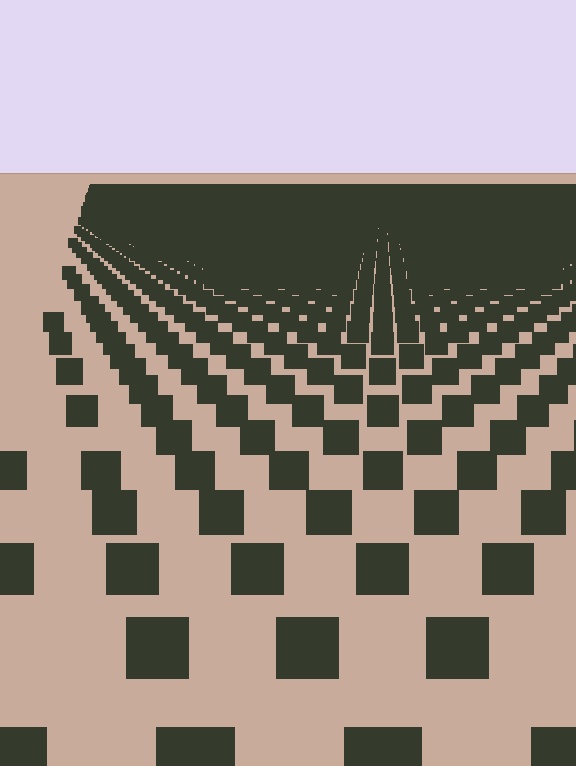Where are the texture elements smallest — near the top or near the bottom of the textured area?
Near the top.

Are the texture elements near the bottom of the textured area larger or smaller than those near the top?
Larger. Near the bottom, elements are closer to the viewer and appear at a bigger on-screen size.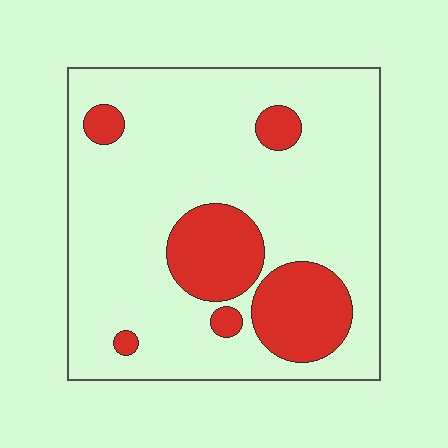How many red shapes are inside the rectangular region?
6.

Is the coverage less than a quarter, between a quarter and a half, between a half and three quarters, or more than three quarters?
Less than a quarter.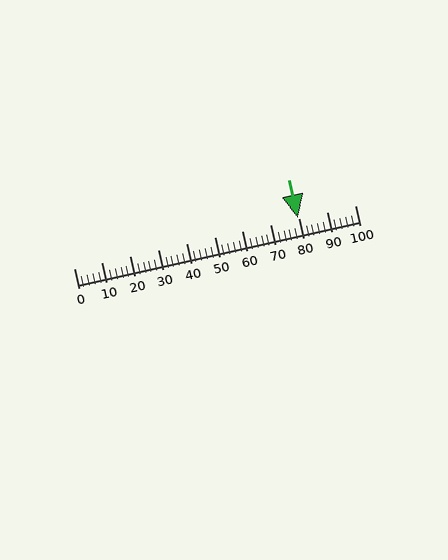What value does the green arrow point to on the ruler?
The green arrow points to approximately 80.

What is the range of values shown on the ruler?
The ruler shows values from 0 to 100.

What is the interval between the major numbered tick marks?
The major tick marks are spaced 10 units apart.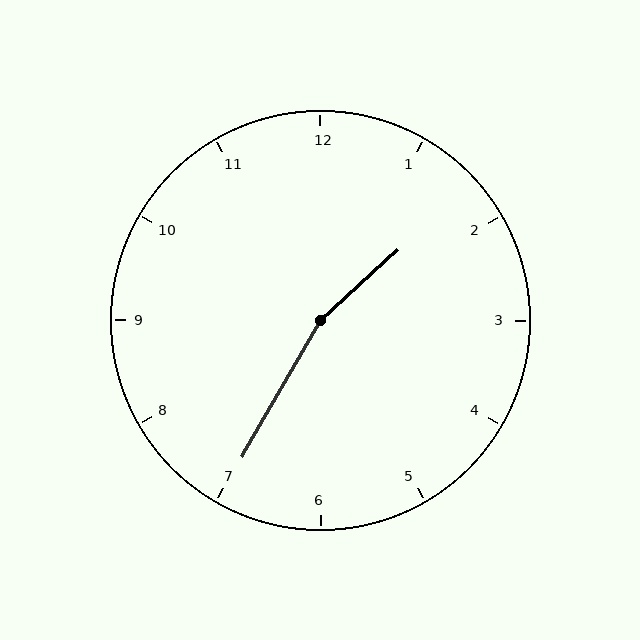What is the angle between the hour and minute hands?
Approximately 162 degrees.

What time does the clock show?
1:35.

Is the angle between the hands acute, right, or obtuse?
It is obtuse.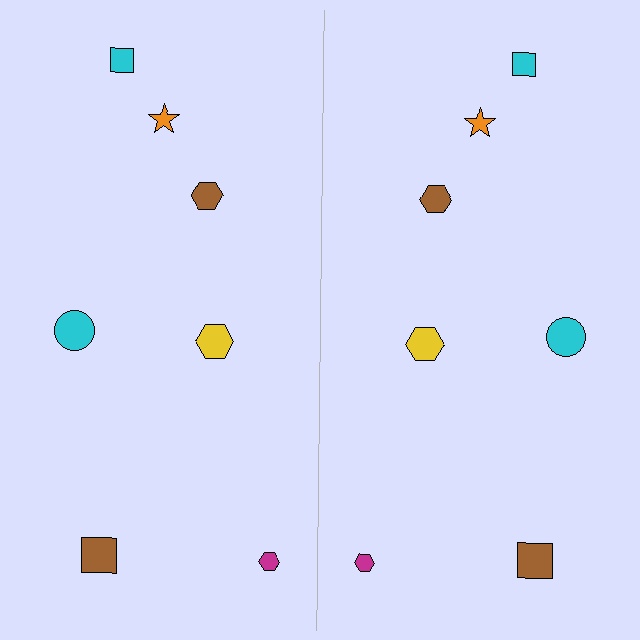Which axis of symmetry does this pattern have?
The pattern has a vertical axis of symmetry running through the center of the image.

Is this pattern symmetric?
Yes, this pattern has bilateral (reflection) symmetry.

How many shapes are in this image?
There are 14 shapes in this image.